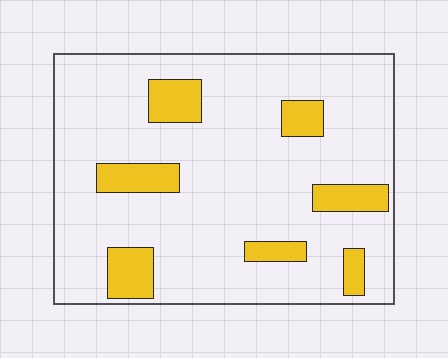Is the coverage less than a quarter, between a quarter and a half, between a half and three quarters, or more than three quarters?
Less than a quarter.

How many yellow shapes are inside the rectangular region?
7.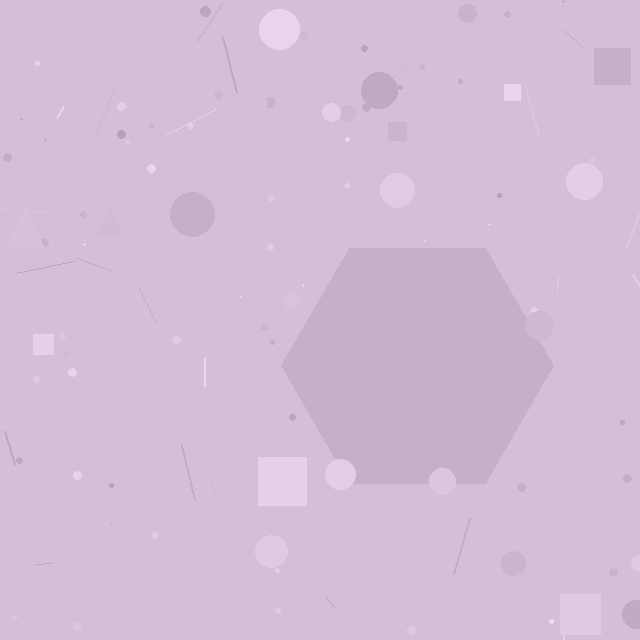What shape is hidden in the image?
A hexagon is hidden in the image.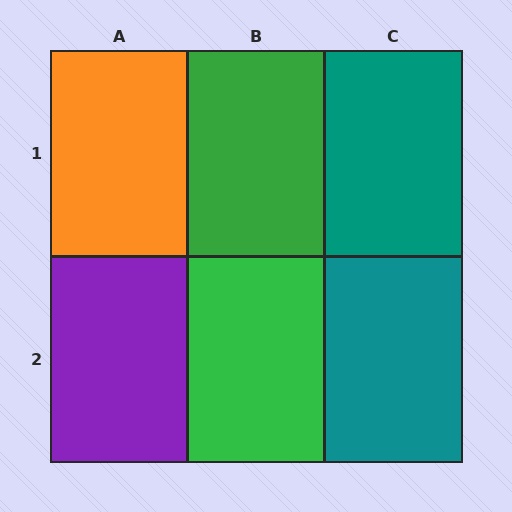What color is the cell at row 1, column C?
Teal.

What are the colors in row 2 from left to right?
Purple, green, teal.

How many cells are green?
2 cells are green.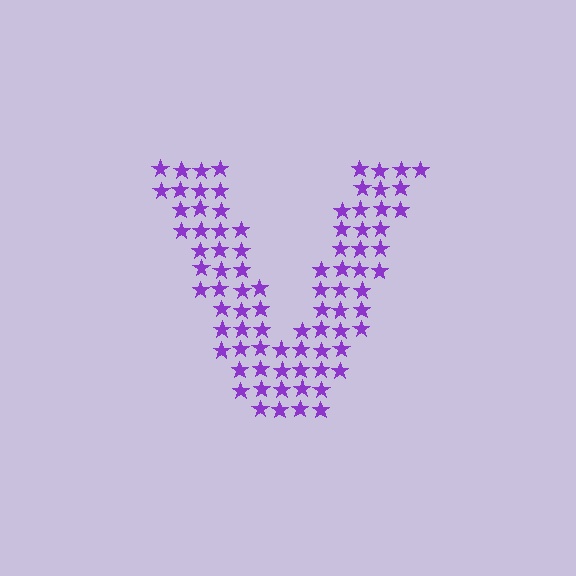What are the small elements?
The small elements are stars.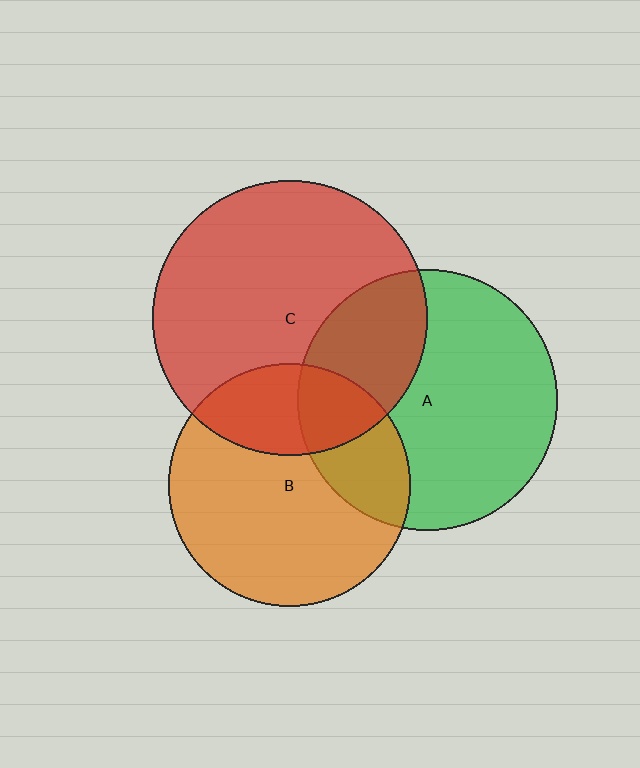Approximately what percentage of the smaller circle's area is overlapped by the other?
Approximately 30%.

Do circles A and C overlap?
Yes.